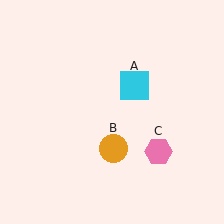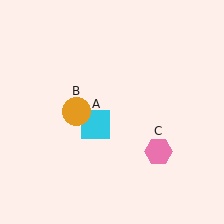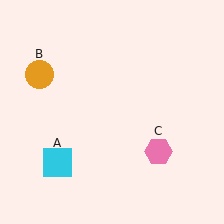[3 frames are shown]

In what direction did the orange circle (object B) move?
The orange circle (object B) moved up and to the left.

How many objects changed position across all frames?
2 objects changed position: cyan square (object A), orange circle (object B).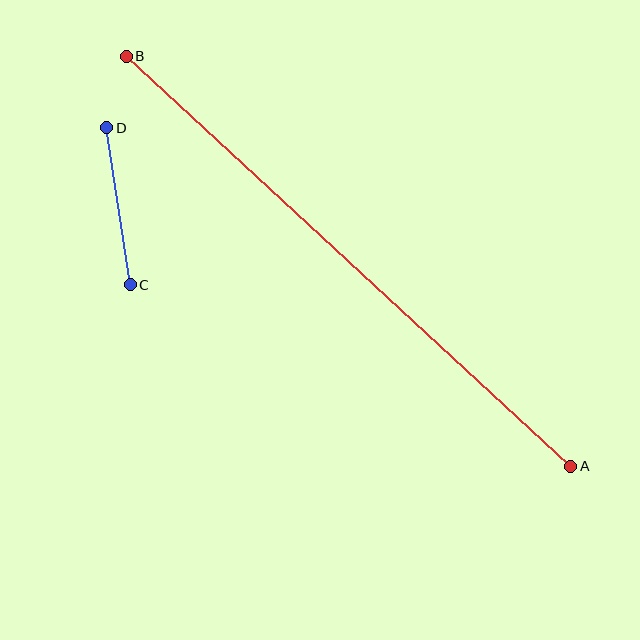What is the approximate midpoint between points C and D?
The midpoint is at approximately (119, 206) pixels.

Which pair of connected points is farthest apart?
Points A and B are farthest apart.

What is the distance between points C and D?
The distance is approximately 159 pixels.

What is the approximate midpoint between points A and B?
The midpoint is at approximately (349, 261) pixels.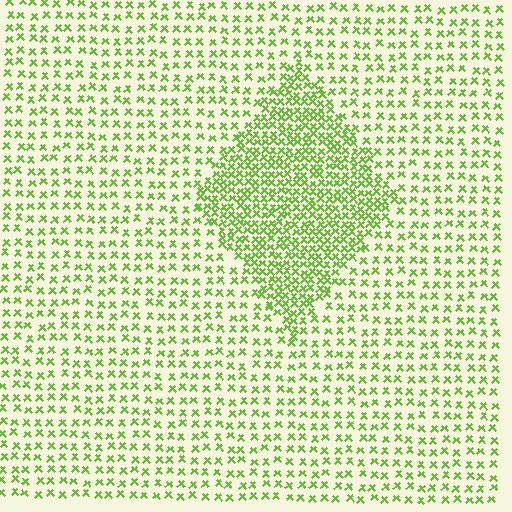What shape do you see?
I see a diamond.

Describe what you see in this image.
The image contains small lime elements arranged at two different densities. A diamond-shaped region is visible where the elements are more densely packed than the surrounding area.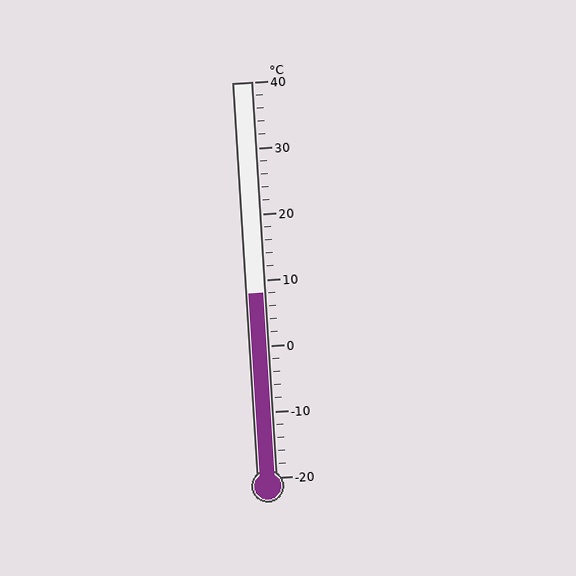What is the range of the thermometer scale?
The thermometer scale ranges from -20°C to 40°C.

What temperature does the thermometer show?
The thermometer shows approximately 8°C.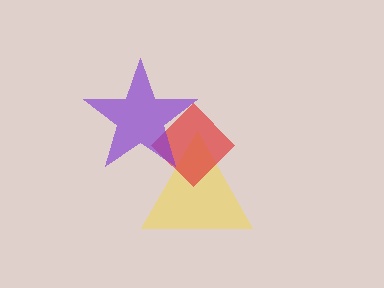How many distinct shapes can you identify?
There are 3 distinct shapes: a yellow triangle, a red diamond, a purple star.